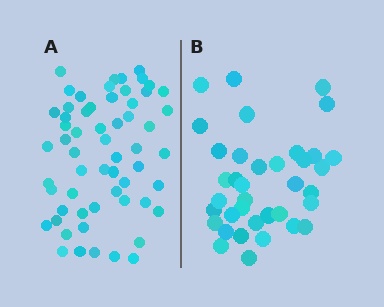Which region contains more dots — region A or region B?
Region A (the left region) has more dots.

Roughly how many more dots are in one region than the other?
Region A has approximately 20 more dots than region B.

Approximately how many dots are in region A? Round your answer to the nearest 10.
About 60 dots. (The exact count is 59, which rounds to 60.)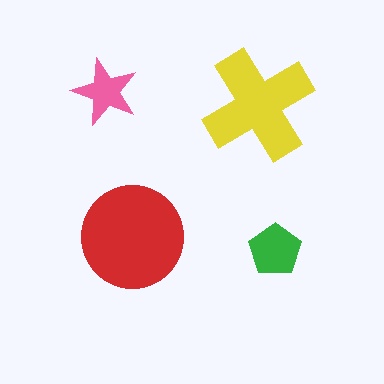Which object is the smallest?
The pink star.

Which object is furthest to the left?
The pink star is leftmost.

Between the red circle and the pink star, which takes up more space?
The red circle.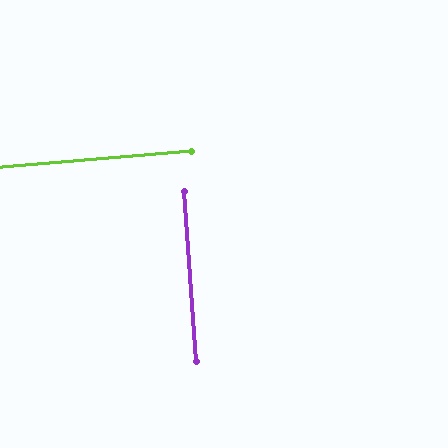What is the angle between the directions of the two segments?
Approximately 89 degrees.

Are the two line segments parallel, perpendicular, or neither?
Perpendicular — they meet at approximately 89°.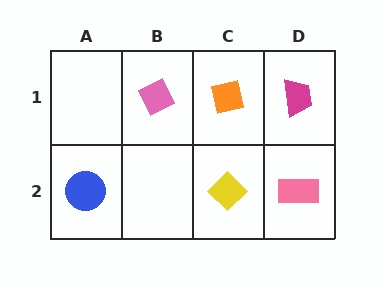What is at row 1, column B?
A pink diamond.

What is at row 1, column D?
A magenta trapezoid.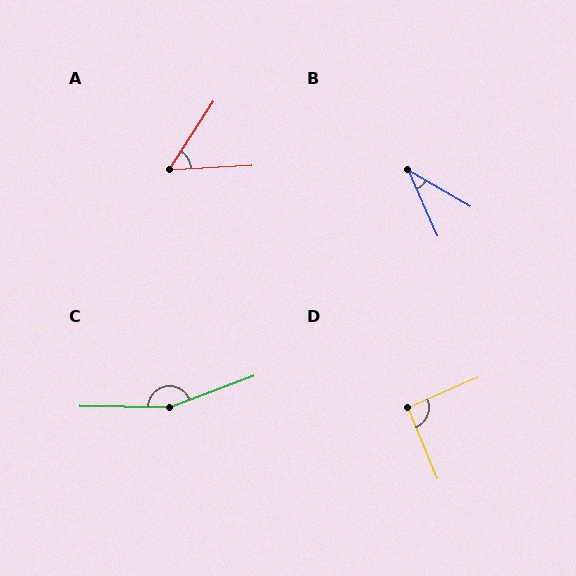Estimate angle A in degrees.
Approximately 54 degrees.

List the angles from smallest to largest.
B (36°), A (54°), D (90°), C (158°).